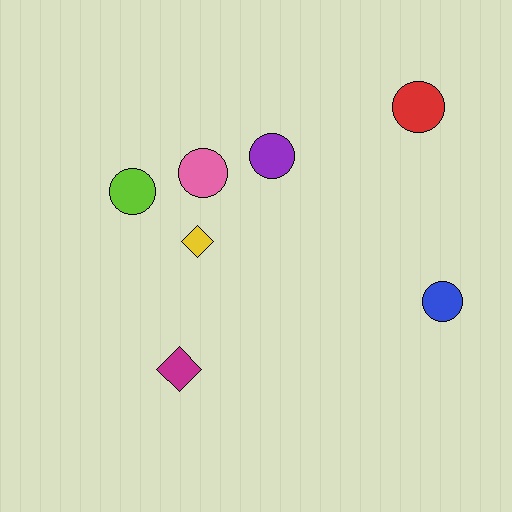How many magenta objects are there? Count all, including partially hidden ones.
There is 1 magenta object.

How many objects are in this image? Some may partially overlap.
There are 7 objects.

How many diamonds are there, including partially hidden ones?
There are 2 diamonds.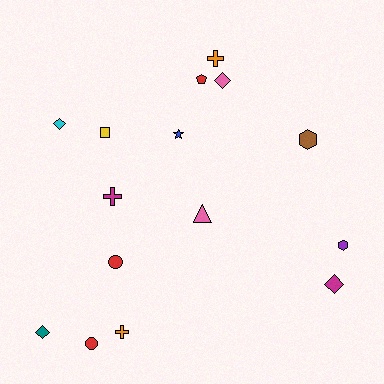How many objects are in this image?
There are 15 objects.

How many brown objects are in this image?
There is 1 brown object.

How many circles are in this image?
There are 2 circles.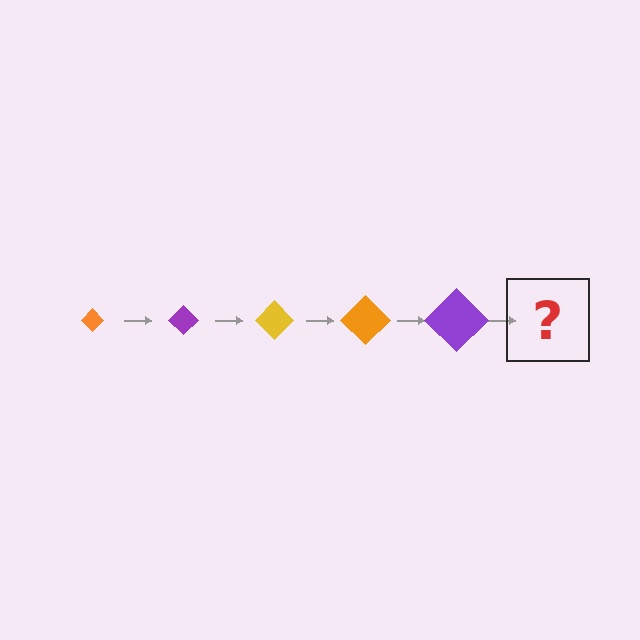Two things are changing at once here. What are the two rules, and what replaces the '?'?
The two rules are that the diamond grows larger each step and the color cycles through orange, purple, and yellow. The '?' should be a yellow diamond, larger than the previous one.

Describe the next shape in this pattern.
It should be a yellow diamond, larger than the previous one.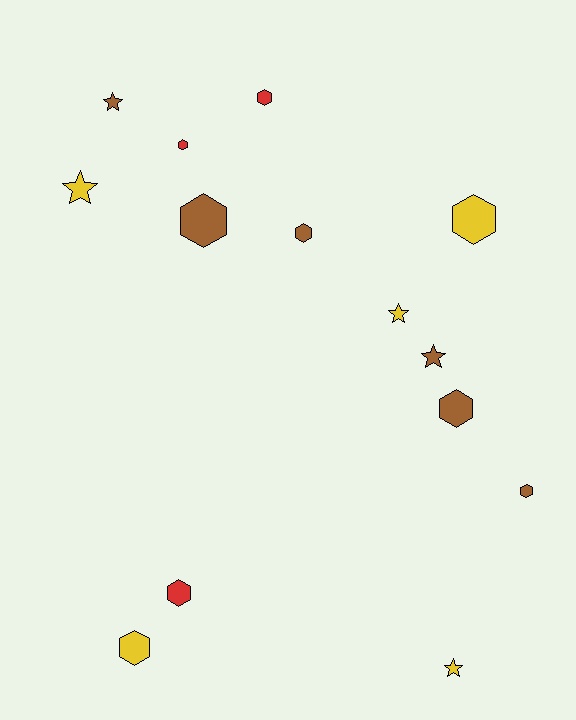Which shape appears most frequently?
Hexagon, with 9 objects.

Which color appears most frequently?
Brown, with 6 objects.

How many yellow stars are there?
There are 3 yellow stars.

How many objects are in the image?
There are 14 objects.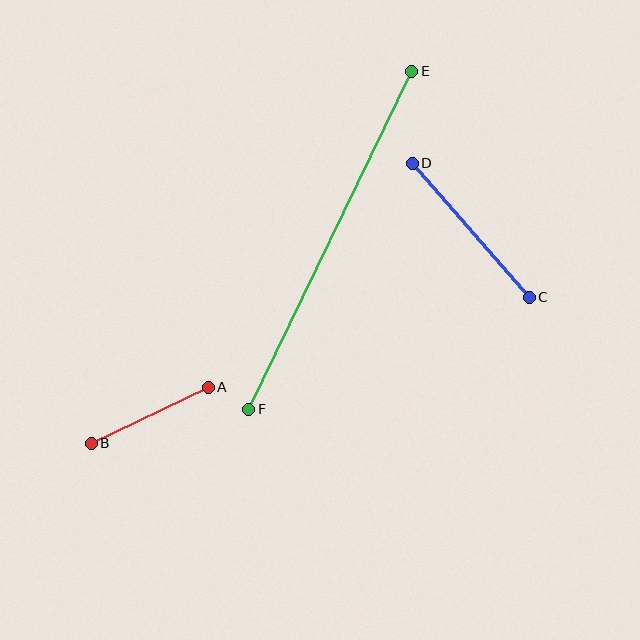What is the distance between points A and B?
The distance is approximately 130 pixels.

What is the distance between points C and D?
The distance is approximately 178 pixels.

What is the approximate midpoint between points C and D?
The midpoint is at approximately (471, 230) pixels.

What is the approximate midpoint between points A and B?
The midpoint is at approximately (150, 415) pixels.